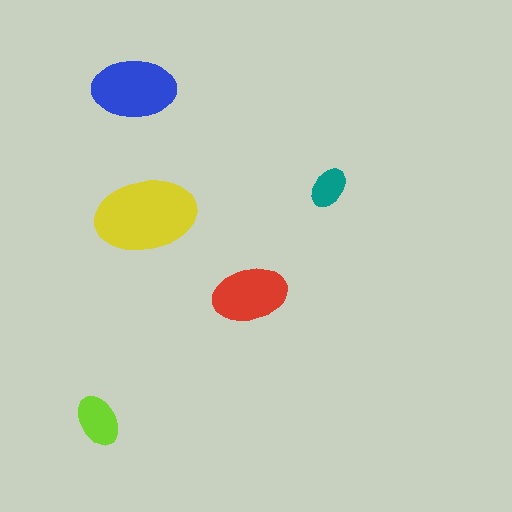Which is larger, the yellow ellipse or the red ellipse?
The yellow one.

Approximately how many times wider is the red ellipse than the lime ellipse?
About 1.5 times wider.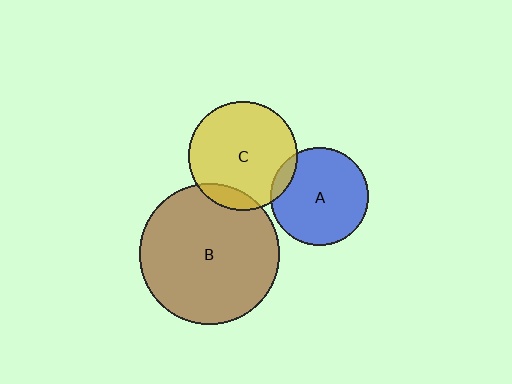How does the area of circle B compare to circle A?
Approximately 2.1 times.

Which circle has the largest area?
Circle B (brown).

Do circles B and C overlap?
Yes.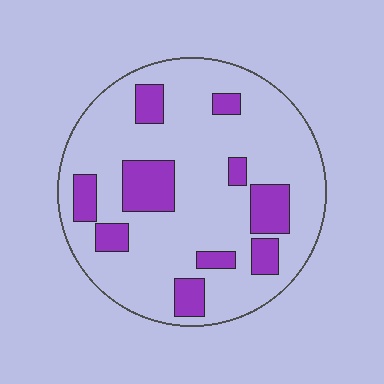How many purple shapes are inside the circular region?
10.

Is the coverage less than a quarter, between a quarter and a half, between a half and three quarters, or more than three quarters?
Less than a quarter.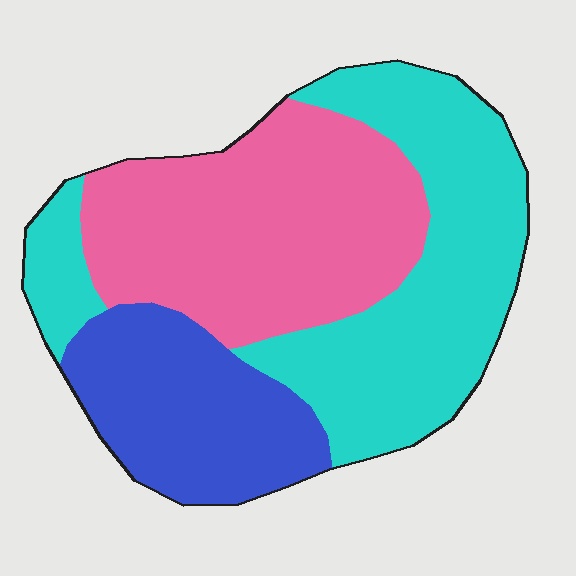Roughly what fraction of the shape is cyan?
Cyan takes up about two fifths (2/5) of the shape.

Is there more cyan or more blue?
Cyan.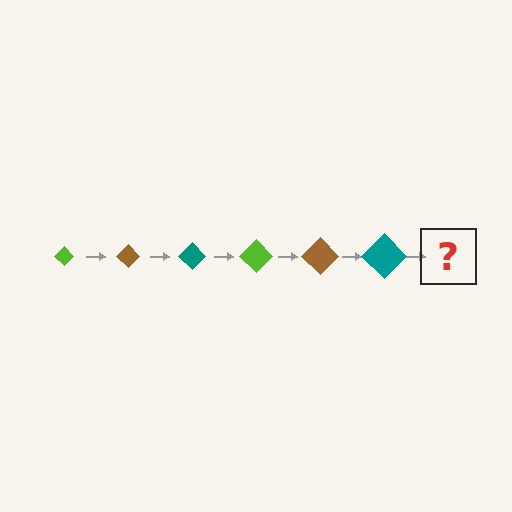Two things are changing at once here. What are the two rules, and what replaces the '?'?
The two rules are that the diamond grows larger each step and the color cycles through lime, brown, and teal. The '?' should be a lime diamond, larger than the previous one.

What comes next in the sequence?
The next element should be a lime diamond, larger than the previous one.